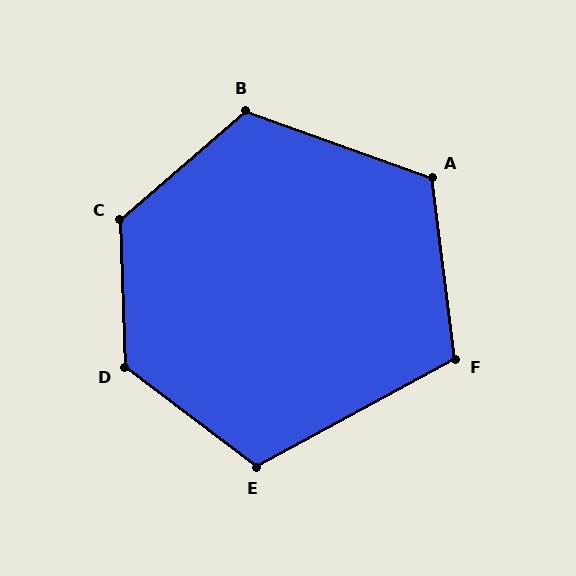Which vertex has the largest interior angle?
D, at approximately 129 degrees.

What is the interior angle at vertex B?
Approximately 120 degrees (obtuse).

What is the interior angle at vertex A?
Approximately 117 degrees (obtuse).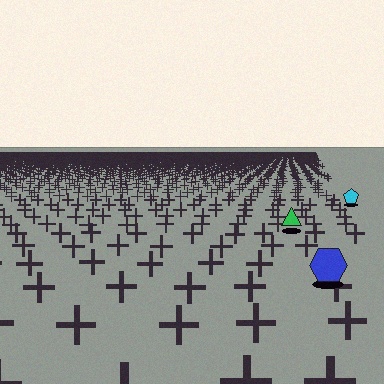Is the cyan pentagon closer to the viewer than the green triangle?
No. The green triangle is closer — you can tell from the texture gradient: the ground texture is coarser near it.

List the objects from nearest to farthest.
From nearest to farthest: the blue hexagon, the green triangle, the cyan pentagon.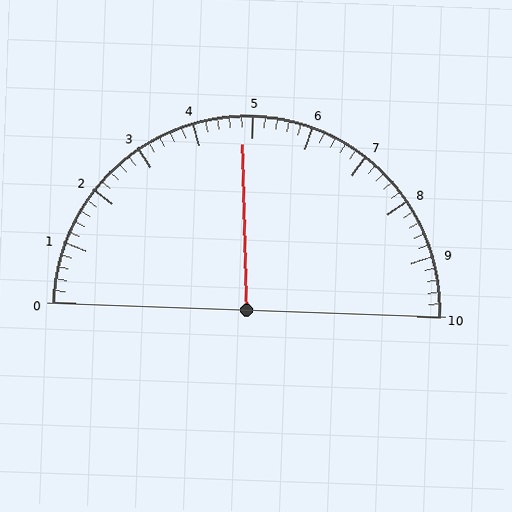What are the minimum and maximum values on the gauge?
The gauge ranges from 0 to 10.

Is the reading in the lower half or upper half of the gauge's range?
The reading is in the lower half of the range (0 to 10).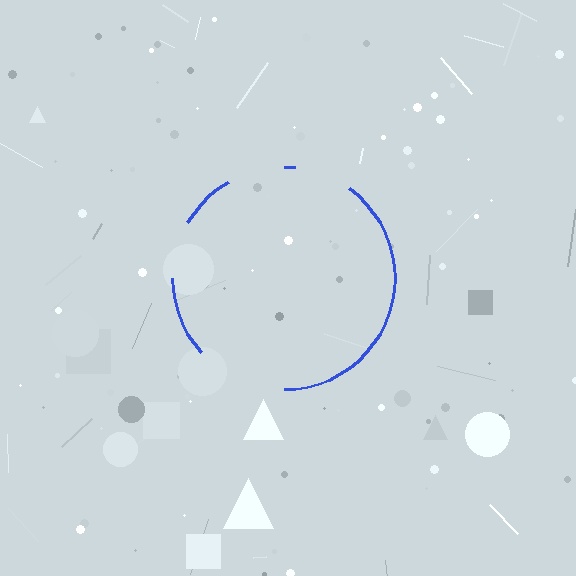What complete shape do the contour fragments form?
The contour fragments form a circle.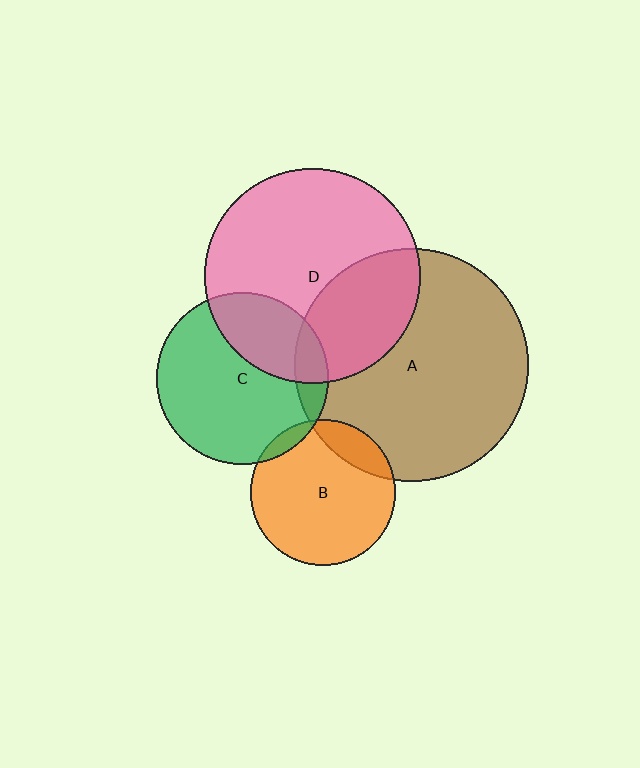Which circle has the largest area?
Circle A (brown).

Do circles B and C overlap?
Yes.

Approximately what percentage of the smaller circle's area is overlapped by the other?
Approximately 5%.